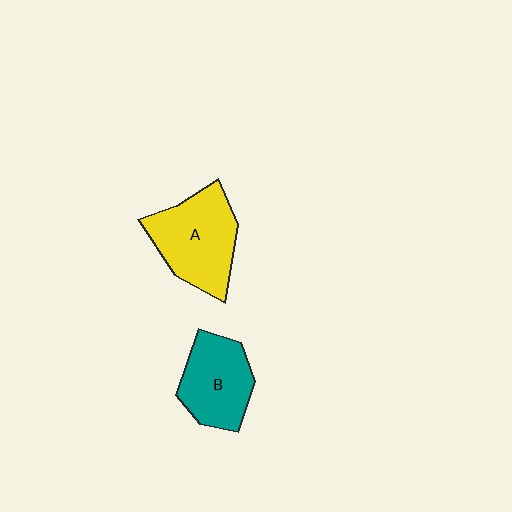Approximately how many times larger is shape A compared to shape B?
Approximately 1.2 times.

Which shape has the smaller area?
Shape B (teal).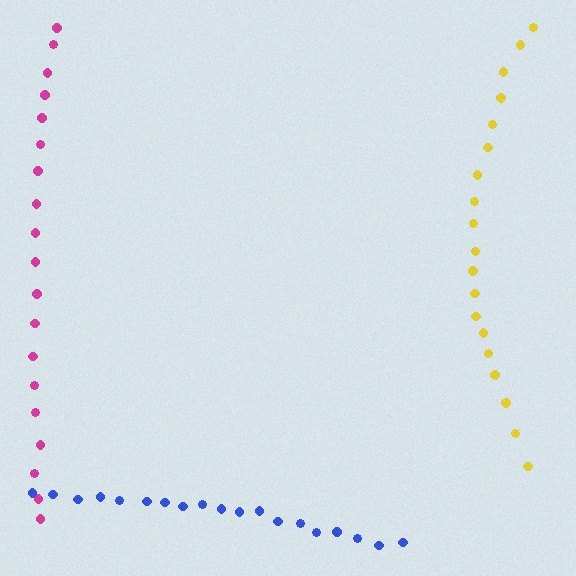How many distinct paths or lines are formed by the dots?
There are 3 distinct paths.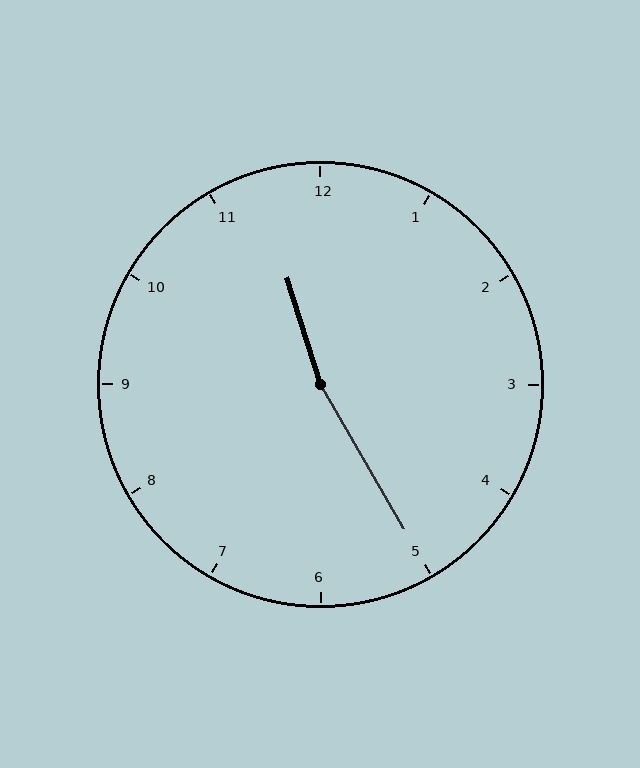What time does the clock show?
11:25.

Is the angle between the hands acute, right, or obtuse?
It is obtuse.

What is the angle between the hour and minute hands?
Approximately 168 degrees.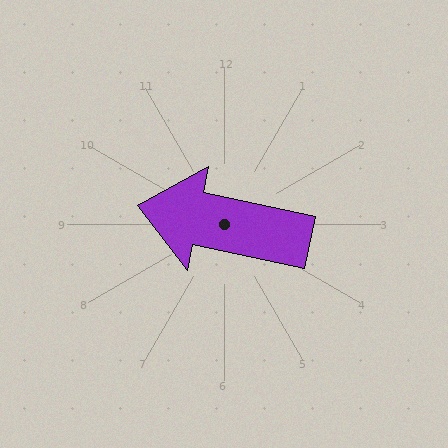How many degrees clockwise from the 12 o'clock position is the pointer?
Approximately 282 degrees.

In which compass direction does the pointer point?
West.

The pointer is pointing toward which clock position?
Roughly 9 o'clock.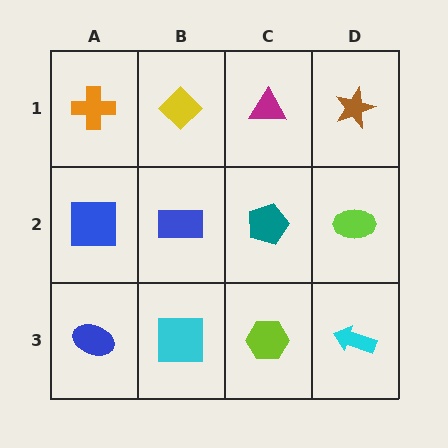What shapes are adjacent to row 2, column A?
An orange cross (row 1, column A), a blue ellipse (row 3, column A), a blue rectangle (row 2, column B).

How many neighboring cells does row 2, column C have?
4.